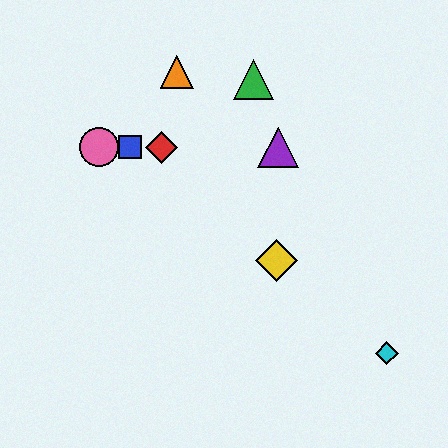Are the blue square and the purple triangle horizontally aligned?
Yes, both are at y≈147.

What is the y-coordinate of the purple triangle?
The purple triangle is at y≈147.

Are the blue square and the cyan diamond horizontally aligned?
No, the blue square is at y≈147 and the cyan diamond is at y≈353.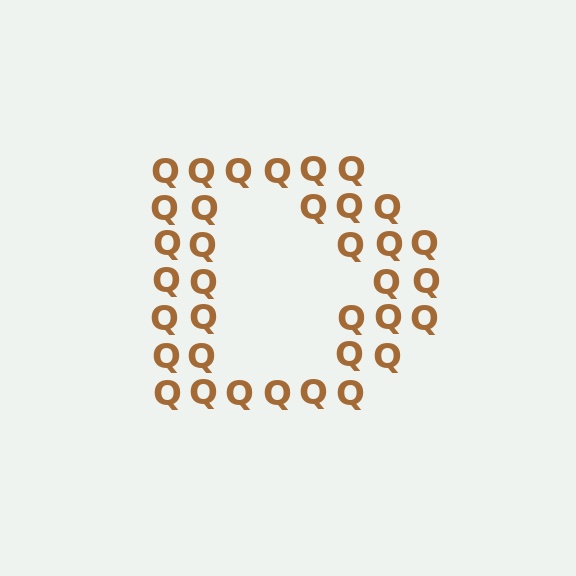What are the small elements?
The small elements are letter Q's.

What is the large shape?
The large shape is the letter D.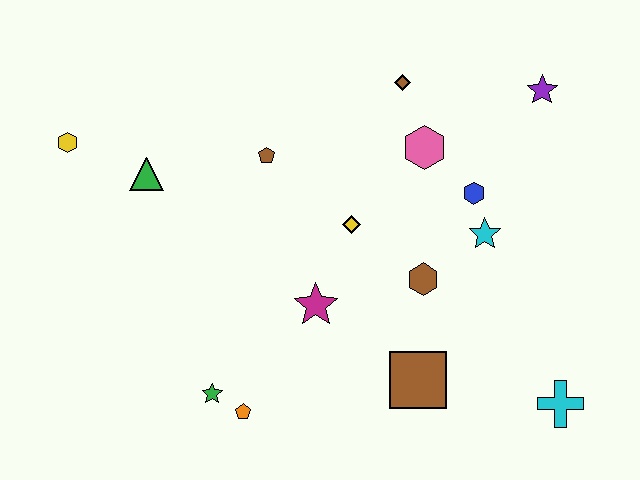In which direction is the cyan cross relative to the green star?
The cyan cross is to the right of the green star.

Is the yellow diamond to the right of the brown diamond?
No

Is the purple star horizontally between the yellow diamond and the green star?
No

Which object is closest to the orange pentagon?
The green star is closest to the orange pentagon.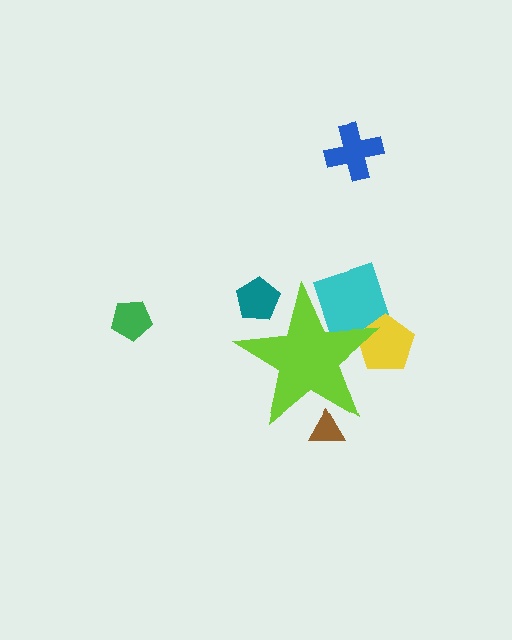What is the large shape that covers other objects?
A lime star.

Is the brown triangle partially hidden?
Yes, the brown triangle is partially hidden behind the lime star.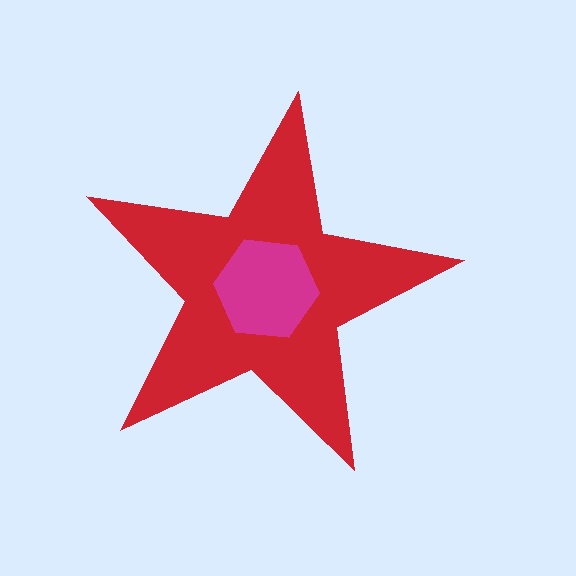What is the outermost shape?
The red star.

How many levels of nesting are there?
2.